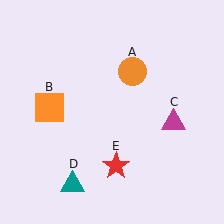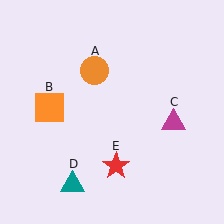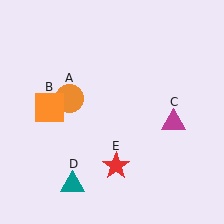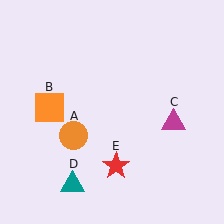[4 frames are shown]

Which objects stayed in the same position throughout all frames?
Orange square (object B) and magenta triangle (object C) and teal triangle (object D) and red star (object E) remained stationary.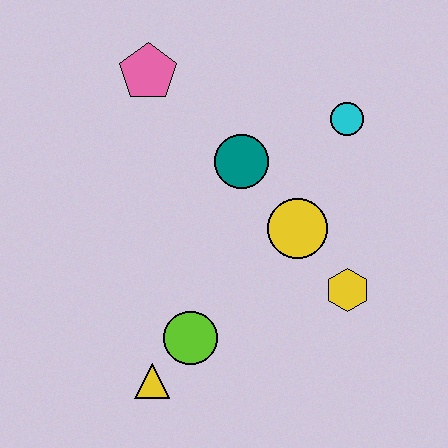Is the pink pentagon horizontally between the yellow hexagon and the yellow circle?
No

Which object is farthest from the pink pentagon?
The yellow triangle is farthest from the pink pentagon.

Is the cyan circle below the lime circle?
No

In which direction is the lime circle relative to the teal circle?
The lime circle is below the teal circle.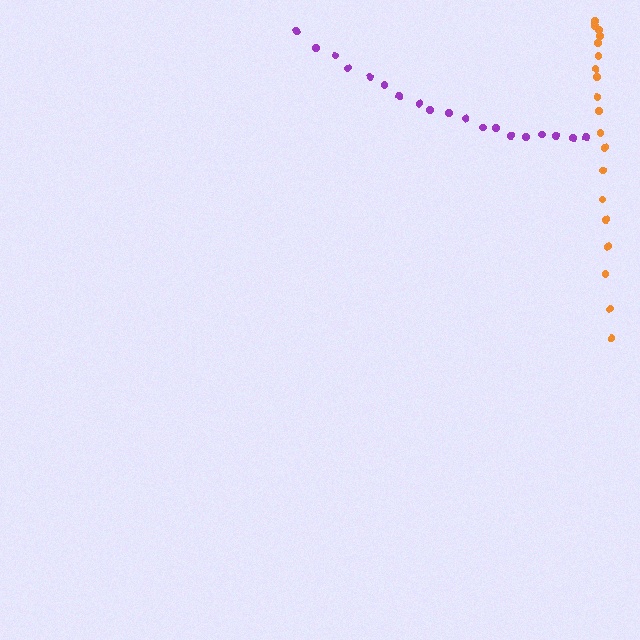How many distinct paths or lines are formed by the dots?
There are 2 distinct paths.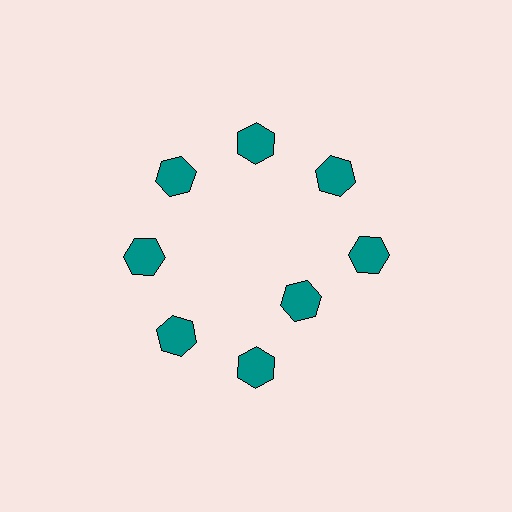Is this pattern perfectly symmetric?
No. The 8 teal hexagons are arranged in a ring, but one element near the 4 o'clock position is pulled inward toward the center, breaking the 8-fold rotational symmetry.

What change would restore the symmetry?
The symmetry would be restored by moving it outward, back onto the ring so that all 8 hexagons sit at equal angles and equal distance from the center.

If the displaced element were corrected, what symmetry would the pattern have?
It would have 8-fold rotational symmetry — the pattern would map onto itself every 45 degrees.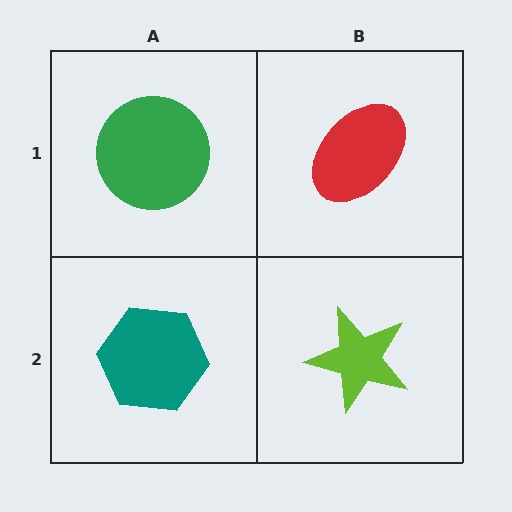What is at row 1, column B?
A red ellipse.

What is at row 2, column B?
A lime star.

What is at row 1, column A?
A green circle.